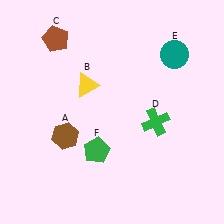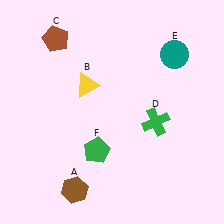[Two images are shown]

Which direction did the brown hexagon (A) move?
The brown hexagon (A) moved down.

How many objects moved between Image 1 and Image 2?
1 object moved between the two images.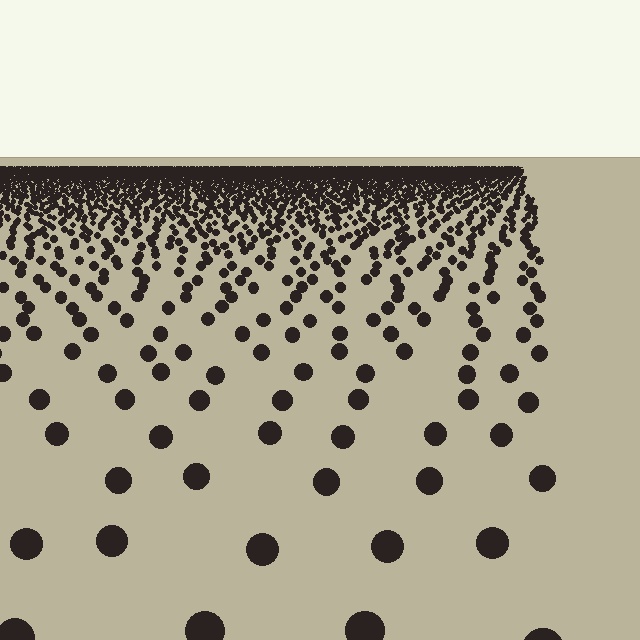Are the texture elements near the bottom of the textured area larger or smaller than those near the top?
Larger. Near the bottom, elements are closer to the viewer and appear at a bigger on-screen size.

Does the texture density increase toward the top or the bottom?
Density increases toward the top.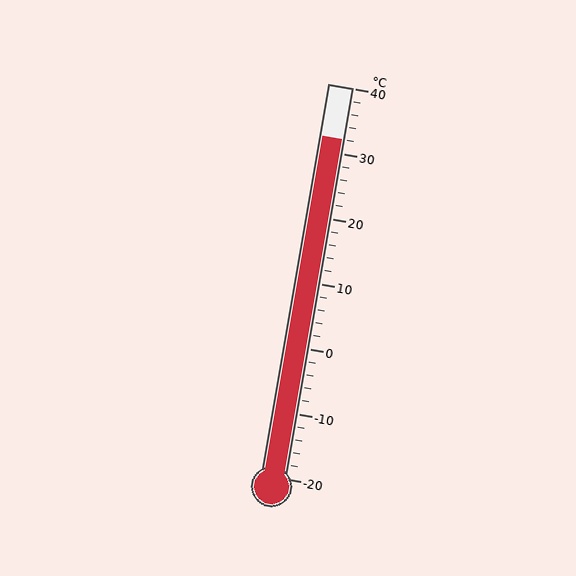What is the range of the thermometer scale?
The thermometer scale ranges from -20°C to 40°C.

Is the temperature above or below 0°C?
The temperature is above 0°C.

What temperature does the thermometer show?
The thermometer shows approximately 32°C.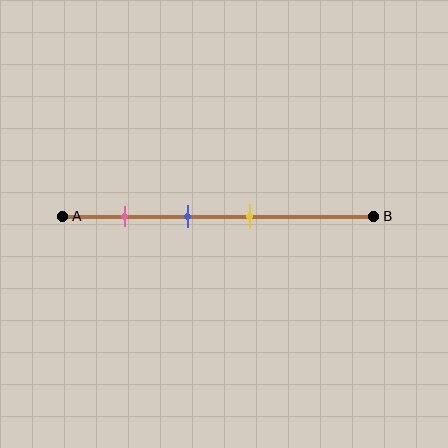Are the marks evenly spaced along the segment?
Yes, the marks are approximately evenly spaced.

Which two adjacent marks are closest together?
The blue and yellow marks are the closest adjacent pair.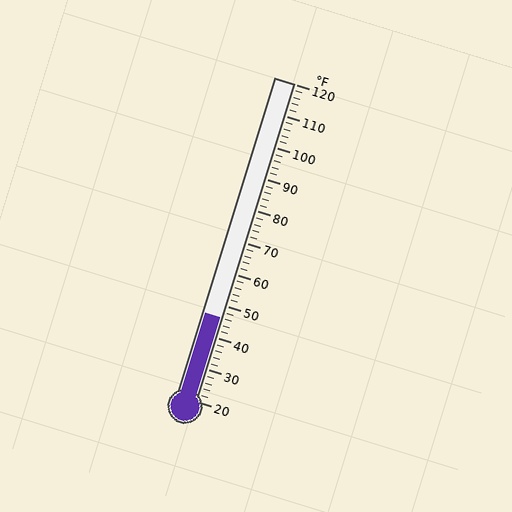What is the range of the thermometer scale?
The thermometer scale ranges from 20°F to 120°F.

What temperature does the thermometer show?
The thermometer shows approximately 46°F.